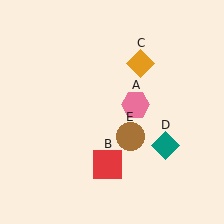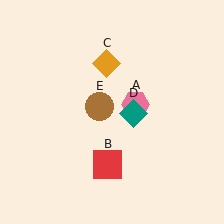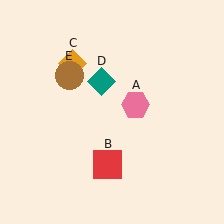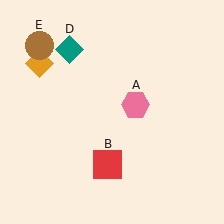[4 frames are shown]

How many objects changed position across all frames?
3 objects changed position: orange diamond (object C), teal diamond (object D), brown circle (object E).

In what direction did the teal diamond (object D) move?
The teal diamond (object D) moved up and to the left.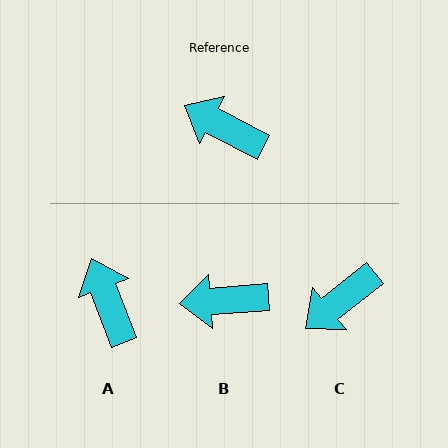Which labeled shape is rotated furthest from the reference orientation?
C, about 67 degrees away.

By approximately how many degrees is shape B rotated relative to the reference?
Approximately 33 degrees counter-clockwise.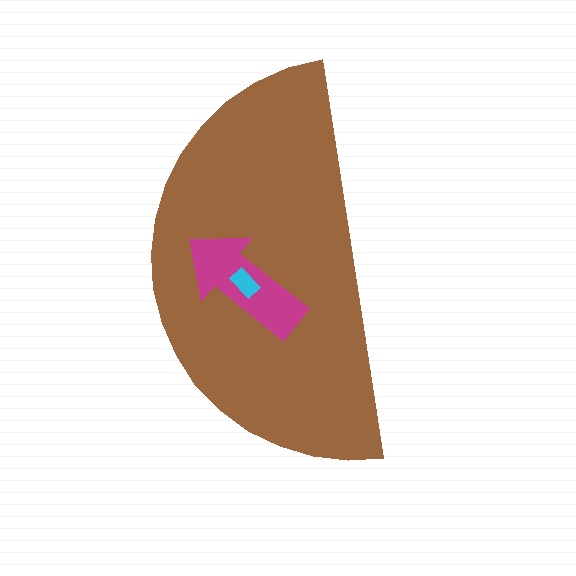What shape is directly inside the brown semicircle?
The magenta arrow.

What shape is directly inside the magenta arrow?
The cyan rectangle.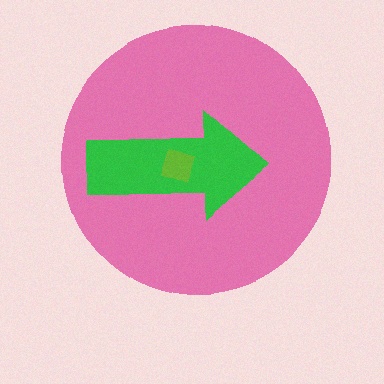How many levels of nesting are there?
3.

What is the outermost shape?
The pink circle.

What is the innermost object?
The lime diamond.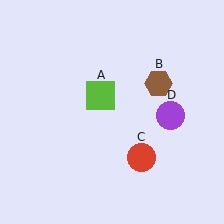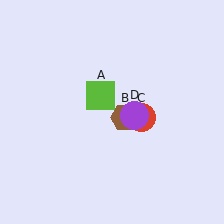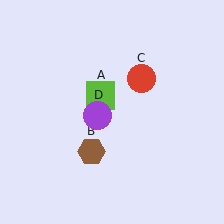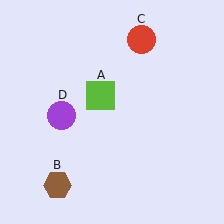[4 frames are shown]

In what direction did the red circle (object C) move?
The red circle (object C) moved up.